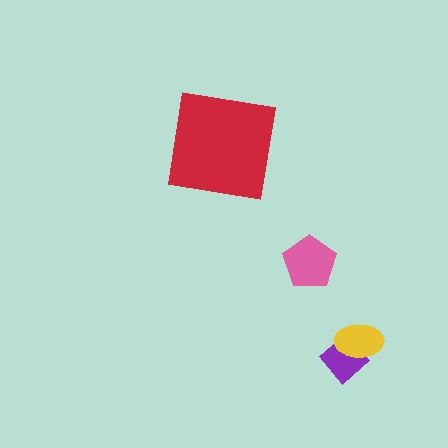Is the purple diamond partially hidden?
Yes, it is partially covered by another shape.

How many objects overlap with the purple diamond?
1 object overlaps with the purple diamond.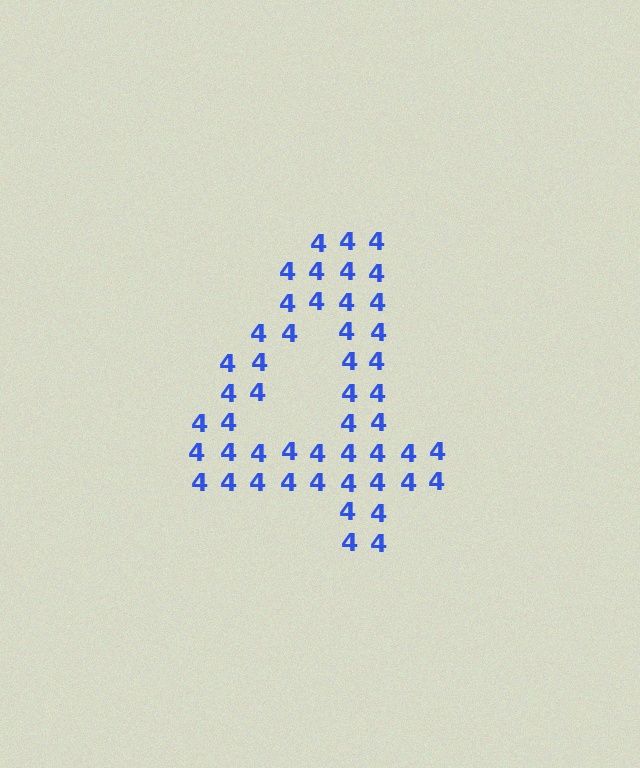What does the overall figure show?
The overall figure shows the digit 4.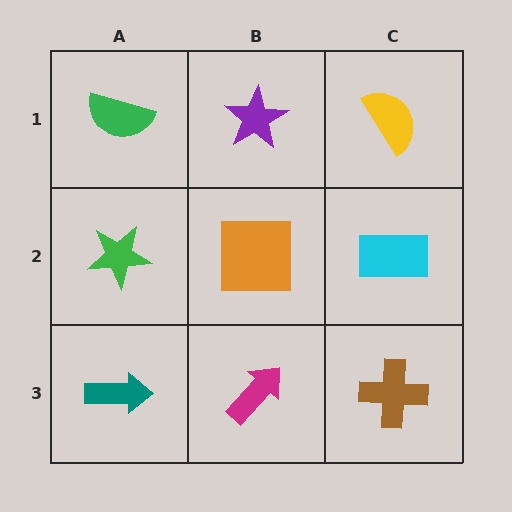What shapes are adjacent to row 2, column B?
A purple star (row 1, column B), a magenta arrow (row 3, column B), a green star (row 2, column A), a cyan rectangle (row 2, column C).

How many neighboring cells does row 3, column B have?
3.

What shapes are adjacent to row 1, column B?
An orange square (row 2, column B), a green semicircle (row 1, column A), a yellow semicircle (row 1, column C).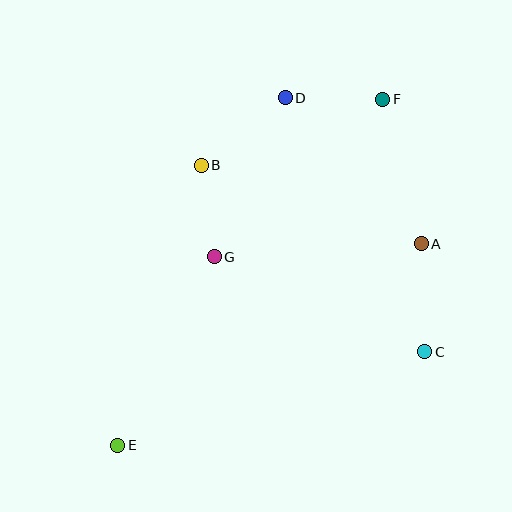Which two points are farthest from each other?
Points E and F are farthest from each other.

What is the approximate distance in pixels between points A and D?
The distance between A and D is approximately 200 pixels.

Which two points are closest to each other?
Points B and G are closest to each other.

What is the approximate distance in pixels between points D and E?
The distance between D and E is approximately 386 pixels.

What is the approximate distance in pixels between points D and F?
The distance between D and F is approximately 97 pixels.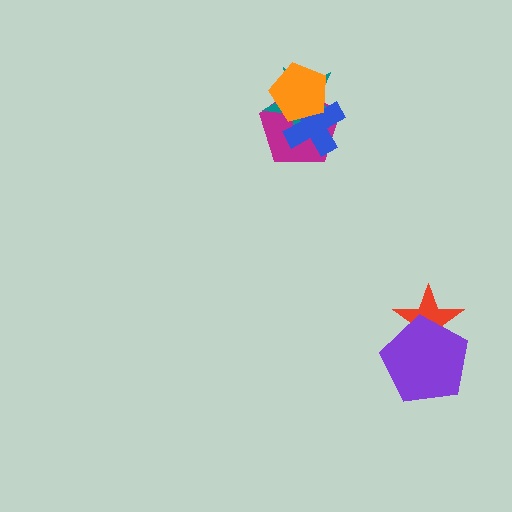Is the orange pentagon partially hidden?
No, no other shape covers it.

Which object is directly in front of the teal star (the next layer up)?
The blue cross is directly in front of the teal star.